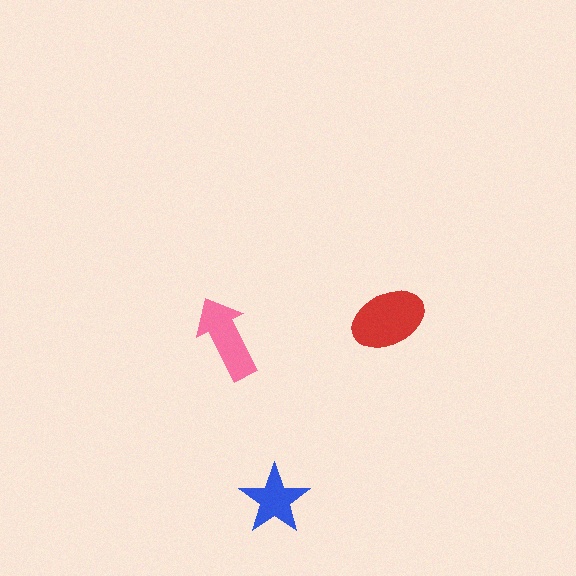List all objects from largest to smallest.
The red ellipse, the pink arrow, the blue star.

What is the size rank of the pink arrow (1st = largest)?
2nd.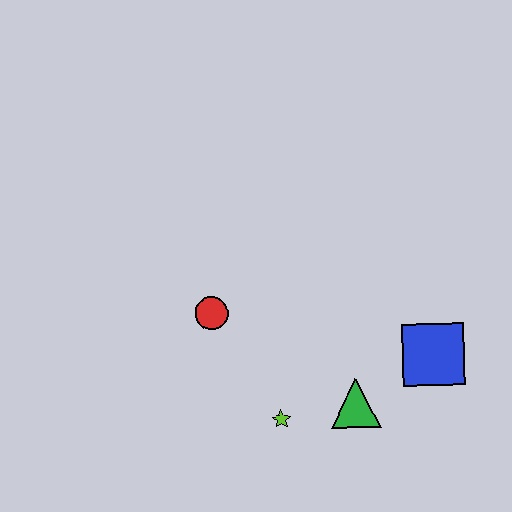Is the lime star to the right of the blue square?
No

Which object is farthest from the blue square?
The red circle is farthest from the blue square.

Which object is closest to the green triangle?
The lime star is closest to the green triangle.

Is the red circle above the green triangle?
Yes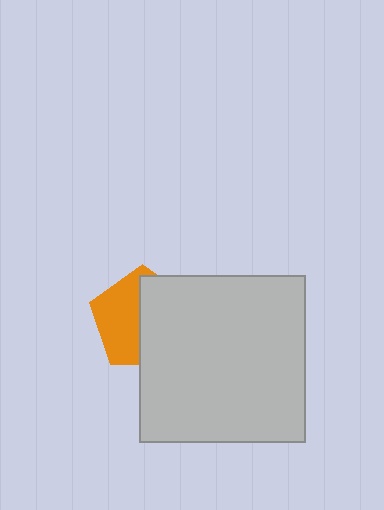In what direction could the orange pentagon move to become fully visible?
The orange pentagon could move left. That would shift it out from behind the light gray square entirely.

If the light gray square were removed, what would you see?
You would see the complete orange pentagon.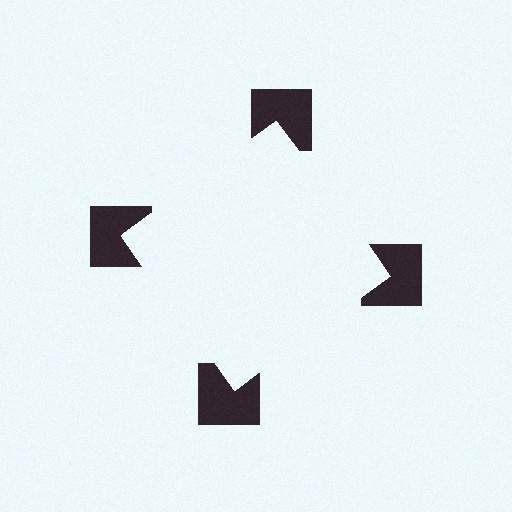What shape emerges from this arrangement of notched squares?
An illusory square — its edges are inferred from the aligned wedge cuts in the notched squares, not physically drawn.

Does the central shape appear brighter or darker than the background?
It typically appears slightly brighter than the background, even though no actual brightness change is drawn.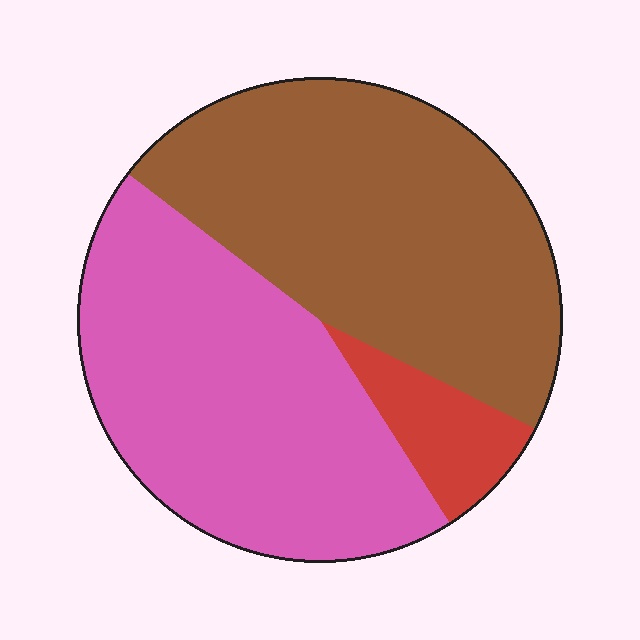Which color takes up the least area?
Red, at roughly 10%.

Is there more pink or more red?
Pink.